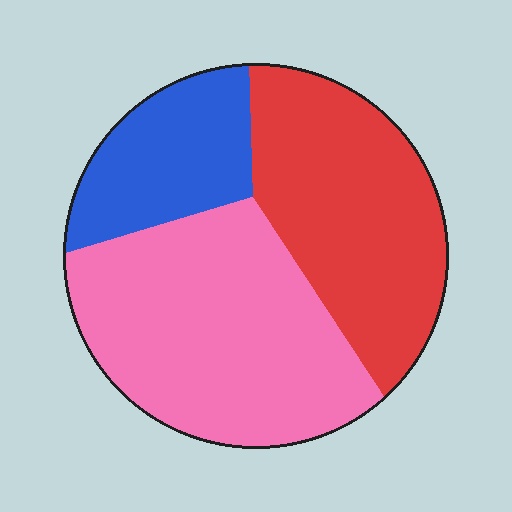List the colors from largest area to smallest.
From largest to smallest: pink, red, blue.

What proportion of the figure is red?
Red covers 36% of the figure.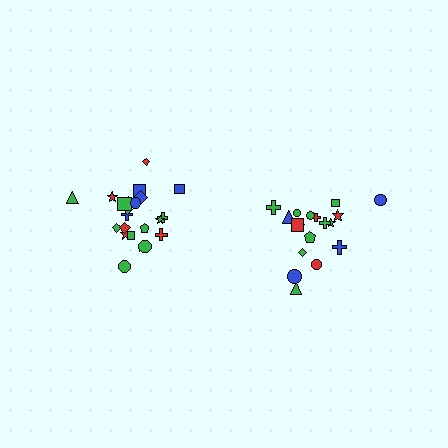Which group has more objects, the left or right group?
The left group.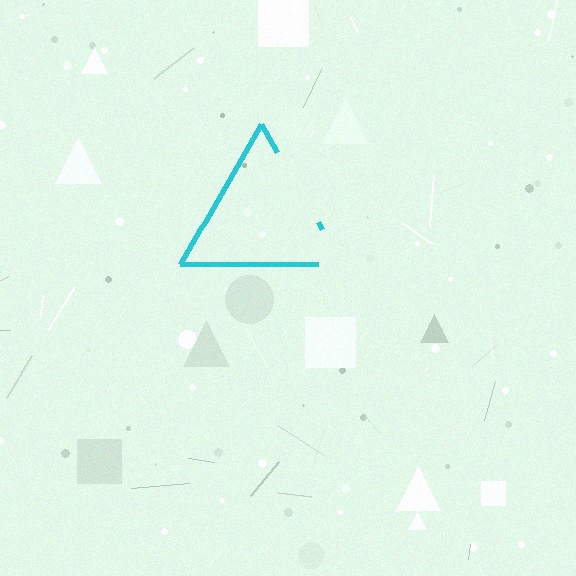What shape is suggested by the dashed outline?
The dashed outline suggests a triangle.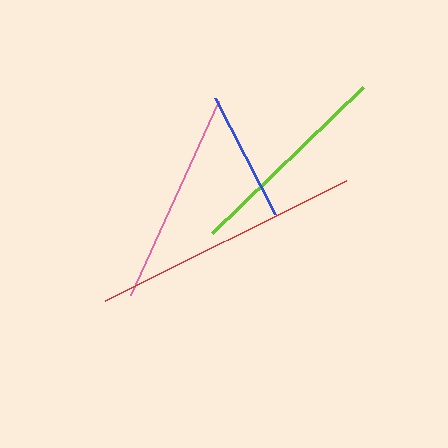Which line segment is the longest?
The red line is the longest at approximately 269 pixels.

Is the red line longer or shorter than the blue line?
The red line is longer than the blue line.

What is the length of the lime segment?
The lime segment is approximately 211 pixels long.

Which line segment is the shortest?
The blue line is the shortest at approximately 131 pixels.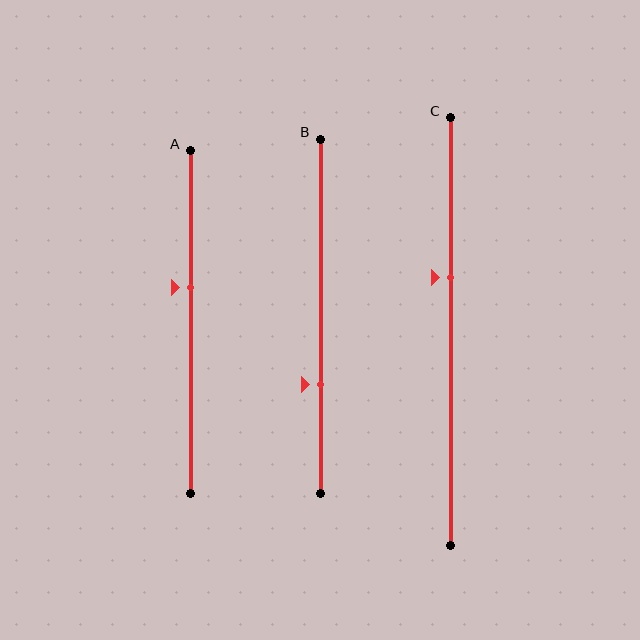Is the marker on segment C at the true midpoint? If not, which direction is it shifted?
No, the marker on segment C is shifted upward by about 13% of the segment length.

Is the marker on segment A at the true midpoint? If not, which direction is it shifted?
No, the marker on segment A is shifted upward by about 10% of the segment length.